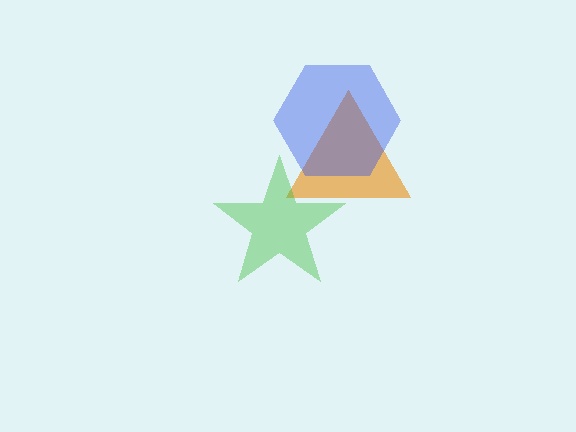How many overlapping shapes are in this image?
There are 3 overlapping shapes in the image.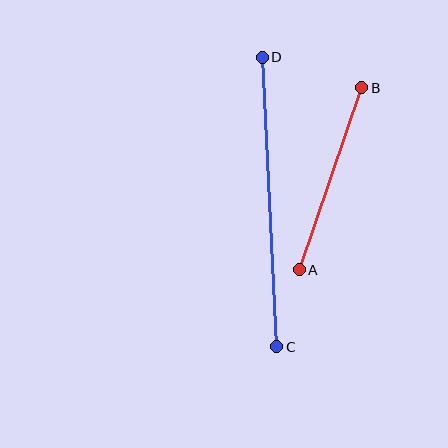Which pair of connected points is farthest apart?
Points C and D are farthest apart.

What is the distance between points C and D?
The distance is approximately 290 pixels.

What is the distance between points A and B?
The distance is approximately 192 pixels.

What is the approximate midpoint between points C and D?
The midpoint is at approximately (269, 202) pixels.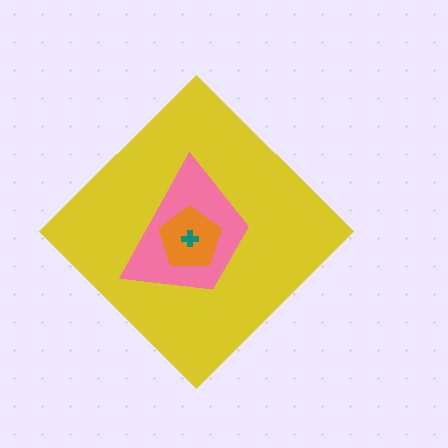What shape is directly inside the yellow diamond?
The pink trapezoid.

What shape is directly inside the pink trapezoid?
The orange pentagon.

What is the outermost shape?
The yellow diamond.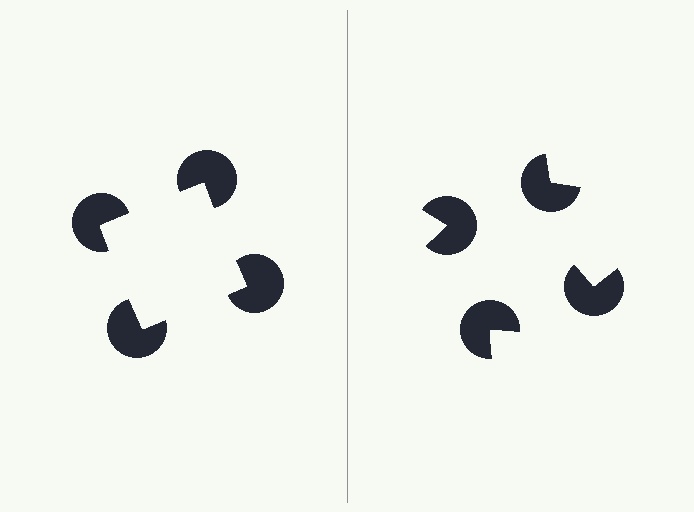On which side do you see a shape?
An illusory square appears on the left side. On the right side the wedge cuts are rotated, so no coherent shape forms.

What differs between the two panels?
The pac-man discs are positioned identically on both sides; only the wedge orientations differ. On the left they align to a square; on the right they are misaligned.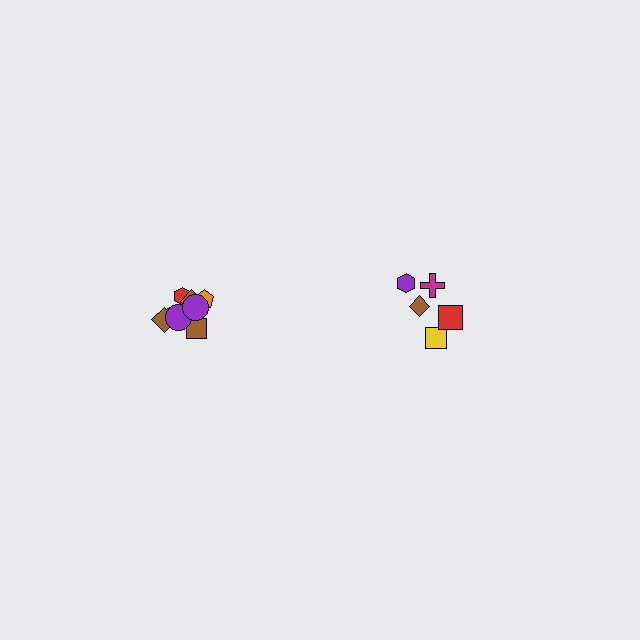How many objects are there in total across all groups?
There are 13 objects.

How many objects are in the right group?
There are 5 objects.